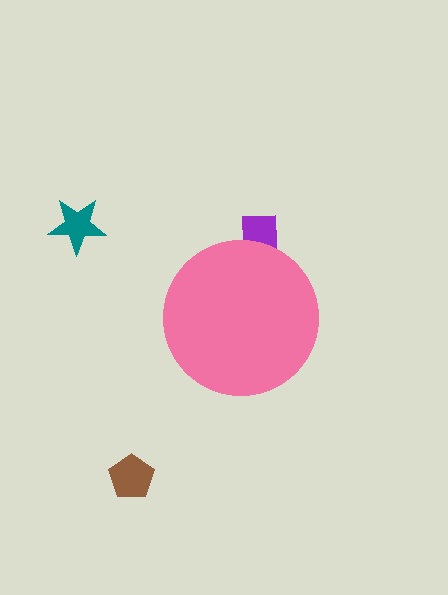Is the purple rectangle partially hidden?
Yes, the purple rectangle is partially hidden behind the pink circle.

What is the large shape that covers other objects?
A pink circle.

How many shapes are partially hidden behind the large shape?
1 shape is partially hidden.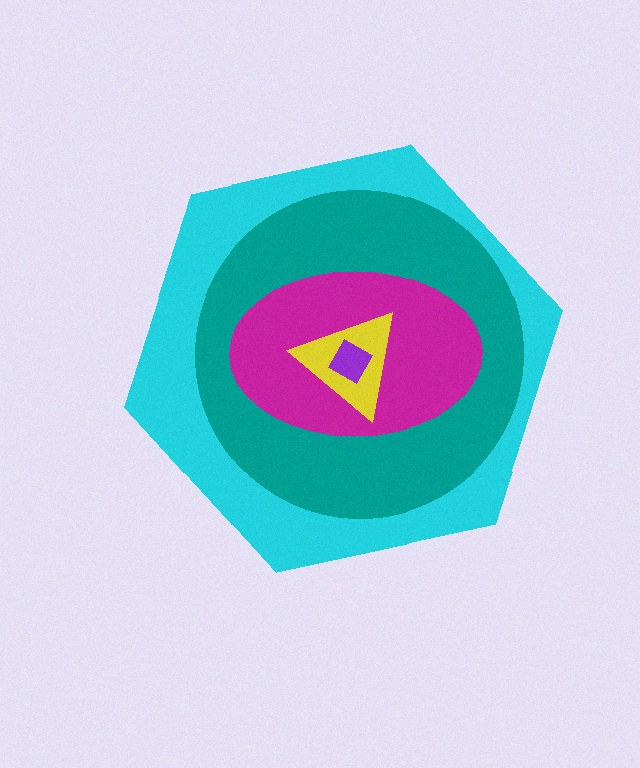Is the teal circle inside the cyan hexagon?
Yes.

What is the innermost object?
The purple square.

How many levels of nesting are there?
5.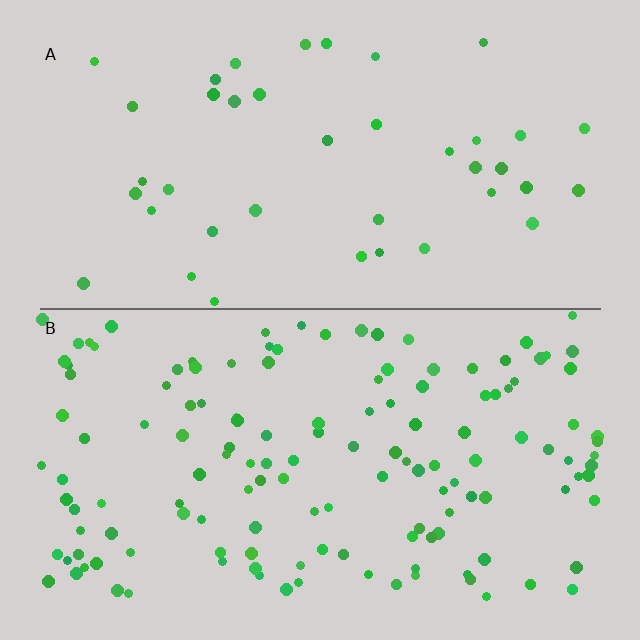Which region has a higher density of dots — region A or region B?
B (the bottom).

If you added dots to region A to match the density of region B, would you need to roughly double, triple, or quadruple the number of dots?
Approximately triple.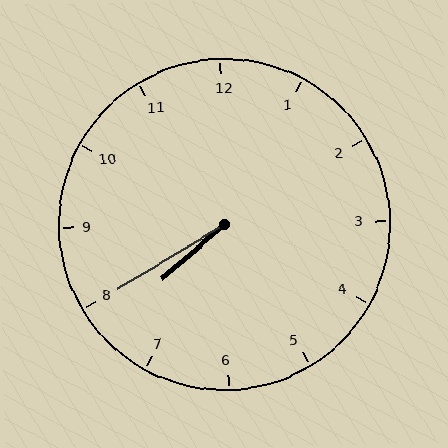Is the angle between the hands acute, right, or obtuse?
It is acute.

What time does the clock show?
7:40.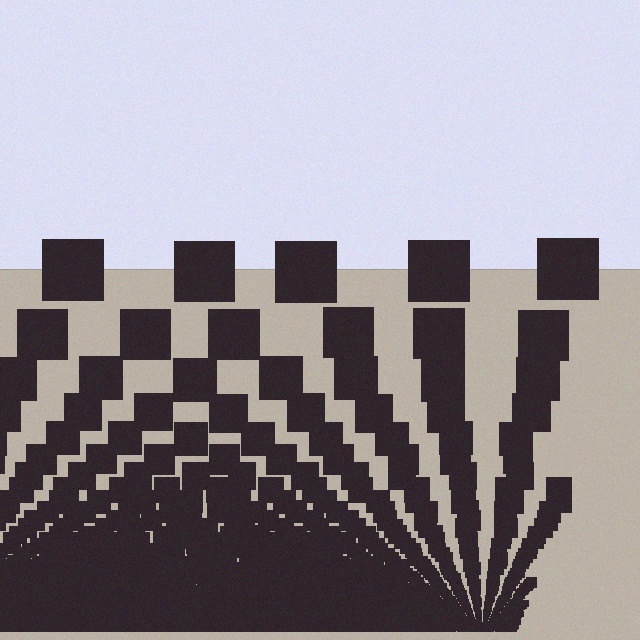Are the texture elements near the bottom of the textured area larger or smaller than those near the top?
Smaller. The gradient is inverted — elements near the bottom are smaller and denser.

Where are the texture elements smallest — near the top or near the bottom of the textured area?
Near the bottom.